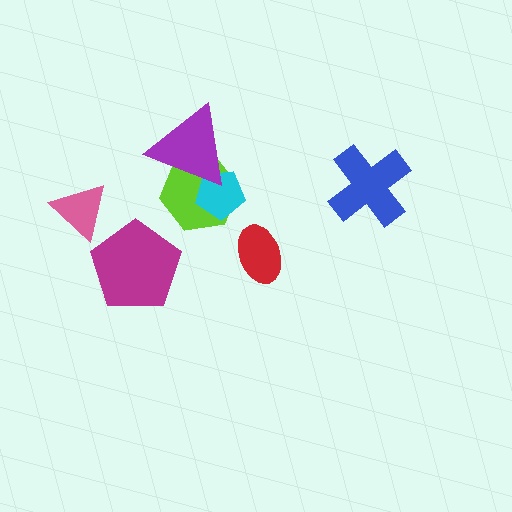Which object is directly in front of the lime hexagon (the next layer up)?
The cyan pentagon is directly in front of the lime hexagon.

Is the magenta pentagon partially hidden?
No, no other shape covers it.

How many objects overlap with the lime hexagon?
2 objects overlap with the lime hexagon.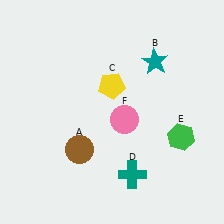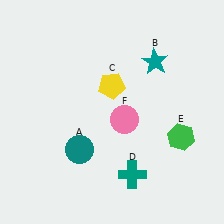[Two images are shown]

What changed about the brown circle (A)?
In Image 1, A is brown. In Image 2, it changed to teal.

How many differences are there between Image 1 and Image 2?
There is 1 difference between the two images.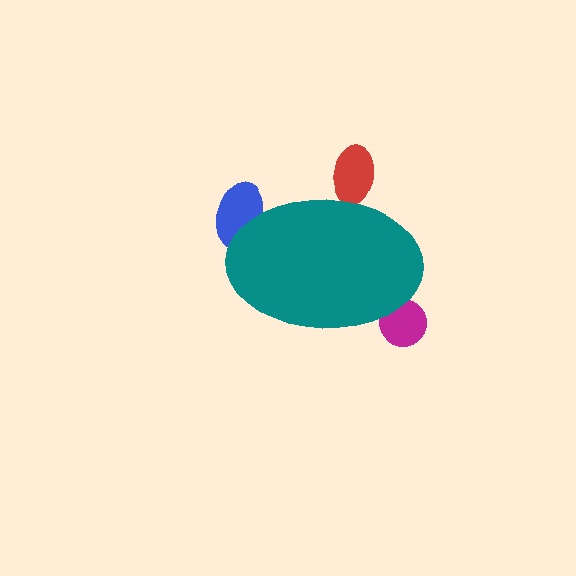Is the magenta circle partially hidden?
Yes, the magenta circle is partially hidden behind the teal ellipse.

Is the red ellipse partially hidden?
Yes, the red ellipse is partially hidden behind the teal ellipse.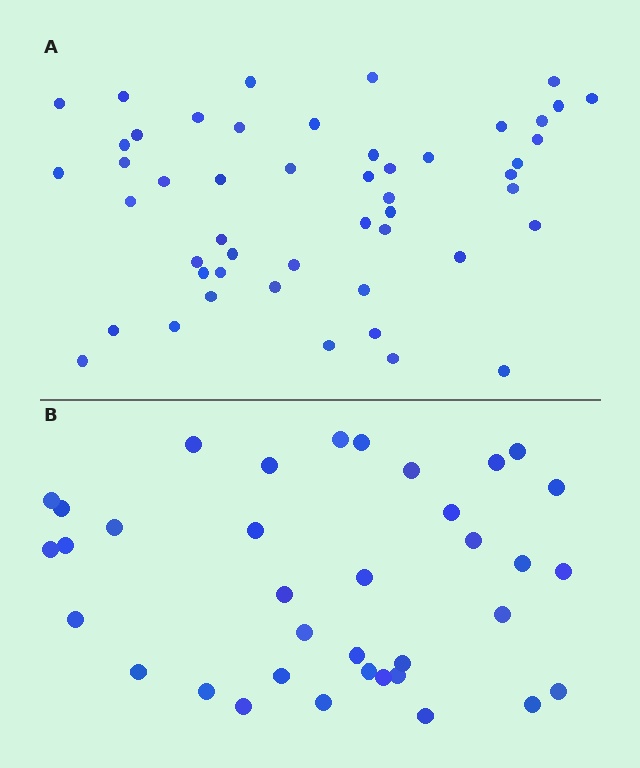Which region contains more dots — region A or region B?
Region A (the top region) has more dots.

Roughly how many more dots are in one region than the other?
Region A has approximately 15 more dots than region B.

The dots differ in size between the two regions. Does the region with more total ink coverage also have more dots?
No. Region B has more total ink coverage because its dots are larger, but region A actually contains more individual dots. Total area can be misleading — the number of items is what matters here.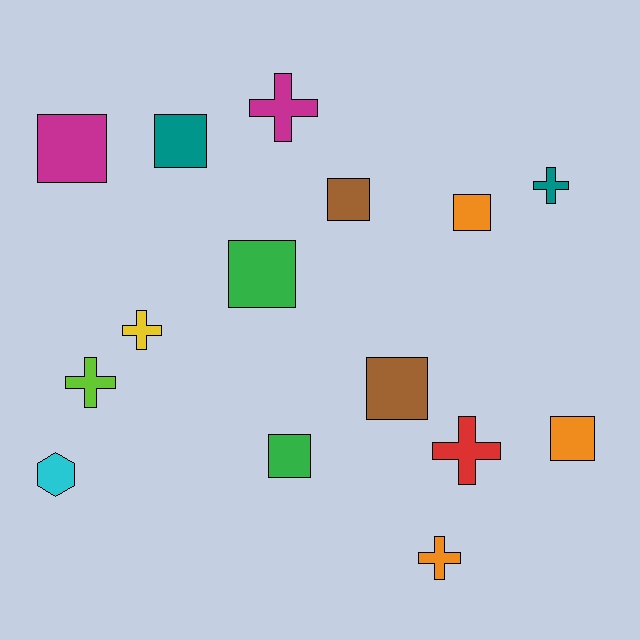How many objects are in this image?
There are 15 objects.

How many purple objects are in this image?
There are no purple objects.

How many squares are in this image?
There are 8 squares.